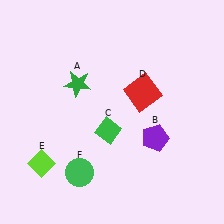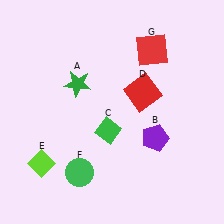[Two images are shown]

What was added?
A red square (G) was added in Image 2.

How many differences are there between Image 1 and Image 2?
There is 1 difference between the two images.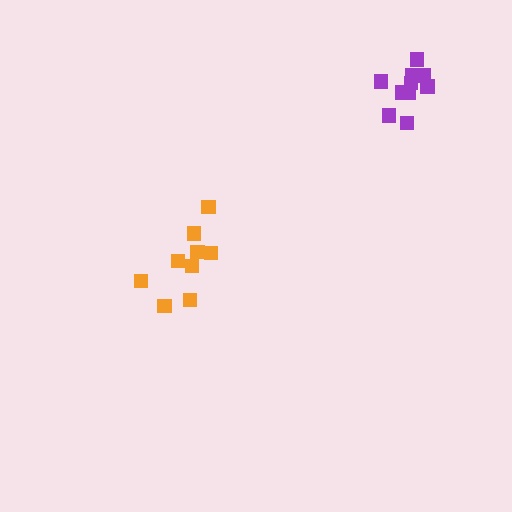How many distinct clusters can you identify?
There are 2 distinct clusters.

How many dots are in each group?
Group 1: 9 dots, Group 2: 10 dots (19 total).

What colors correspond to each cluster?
The clusters are colored: orange, purple.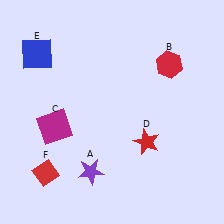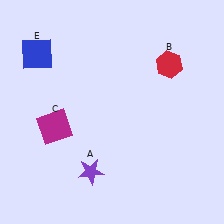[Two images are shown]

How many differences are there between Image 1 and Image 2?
There are 2 differences between the two images.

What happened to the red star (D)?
The red star (D) was removed in Image 2. It was in the bottom-right area of Image 1.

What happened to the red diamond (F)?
The red diamond (F) was removed in Image 2. It was in the bottom-left area of Image 1.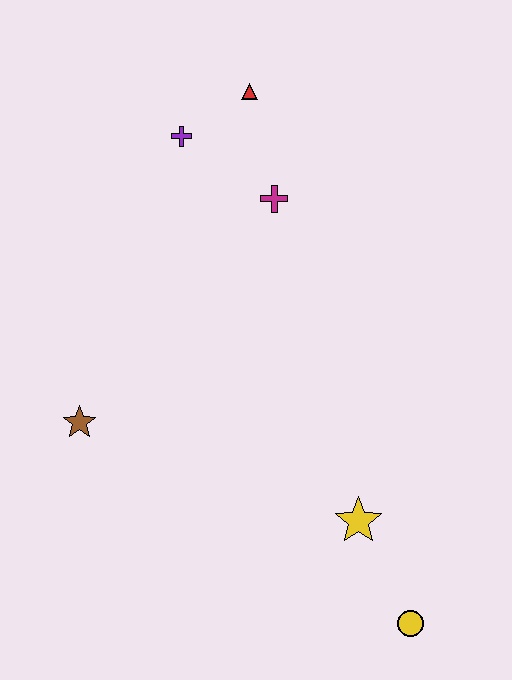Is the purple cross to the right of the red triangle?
No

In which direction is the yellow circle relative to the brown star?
The yellow circle is to the right of the brown star.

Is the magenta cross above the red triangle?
No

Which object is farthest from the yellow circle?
The red triangle is farthest from the yellow circle.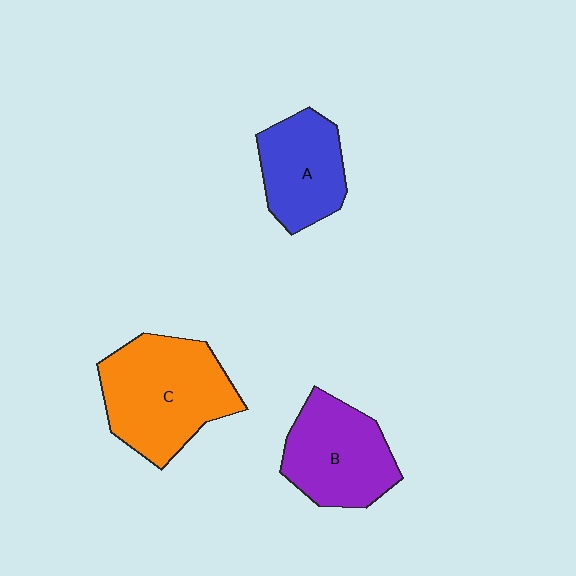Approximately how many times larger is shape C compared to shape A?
Approximately 1.5 times.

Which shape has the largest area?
Shape C (orange).